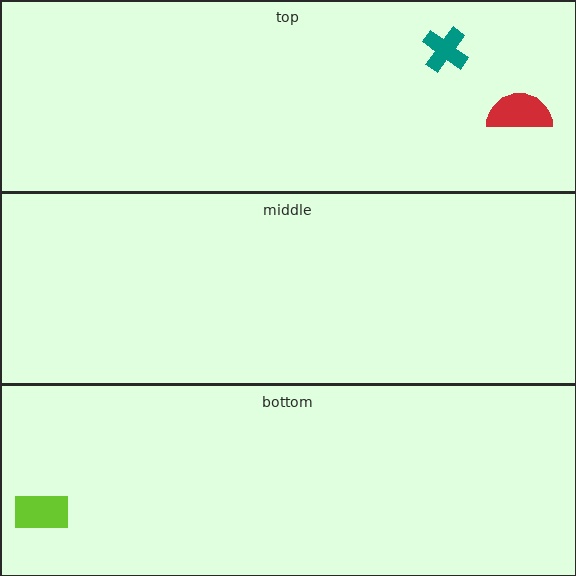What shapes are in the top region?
The red semicircle, the teal cross.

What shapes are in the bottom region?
The lime rectangle.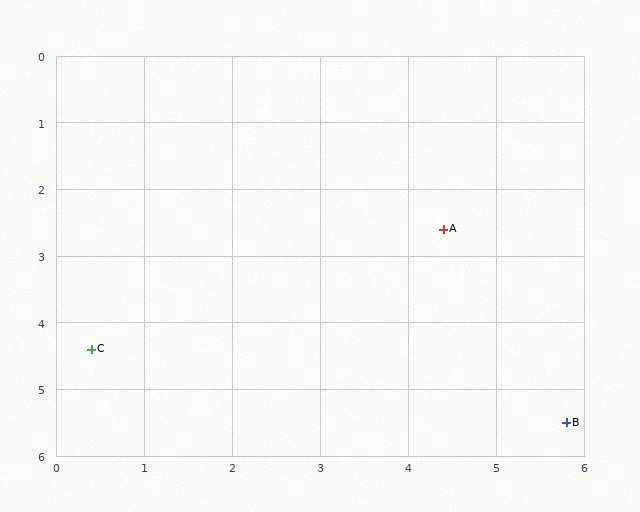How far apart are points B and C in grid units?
Points B and C are about 5.5 grid units apart.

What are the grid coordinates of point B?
Point B is at approximately (5.8, 5.5).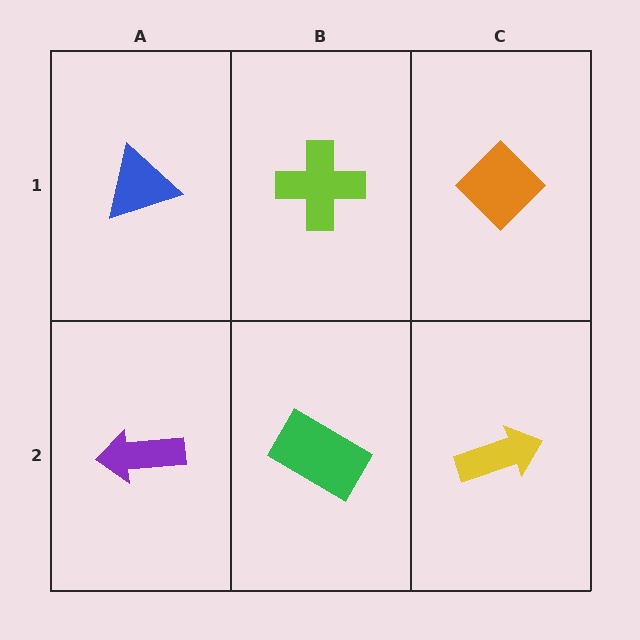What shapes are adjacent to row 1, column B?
A green rectangle (row 2, column B), a blue triangle (row 1, column A), an orange diamond (row 1, column C).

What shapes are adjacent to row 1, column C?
A yellow arrow (row 2, column C), a lime cross (row 1, column B).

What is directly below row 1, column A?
A purple arrow.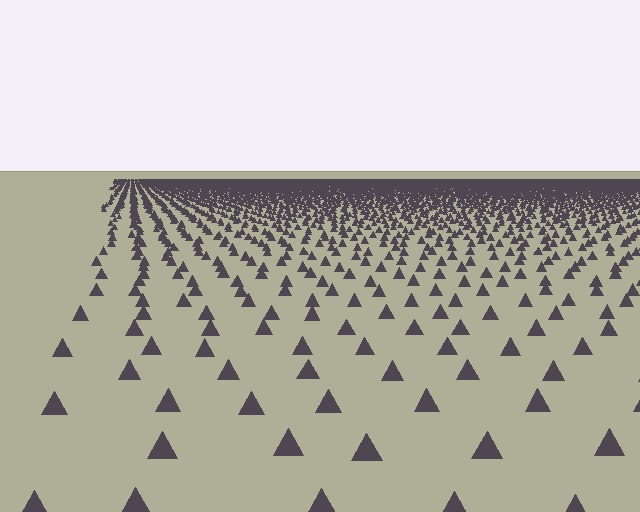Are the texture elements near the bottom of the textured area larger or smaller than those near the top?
Larger. Near the bottom, elements are closer to the viewer and appear at a bigger on-screen size.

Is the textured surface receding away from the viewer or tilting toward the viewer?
The surface is receding away from the viewer. Texture elements get smaller and denser toward the top.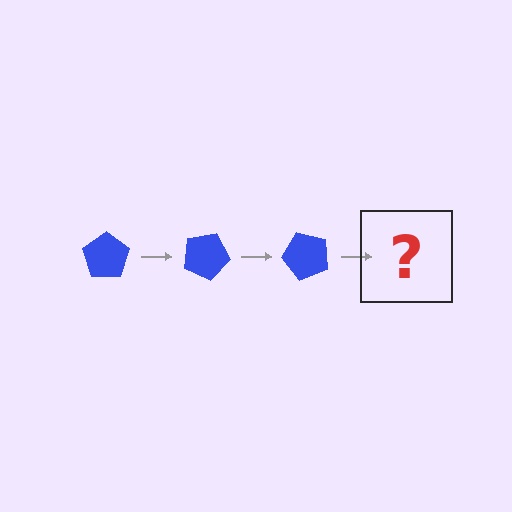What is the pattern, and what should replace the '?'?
The pattern is that the pentagon rotates 25 degrees each step. The '?' should be a blue pentagon rotated 75 degrees.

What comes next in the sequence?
The next element should be a blue pentagon rotated 75 degrees.